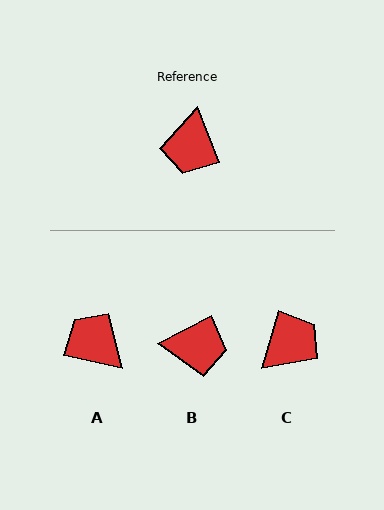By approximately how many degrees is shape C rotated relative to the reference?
Approximately 143 degrees counter-clockwise.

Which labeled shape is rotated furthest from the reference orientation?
C, about 143 degrees away.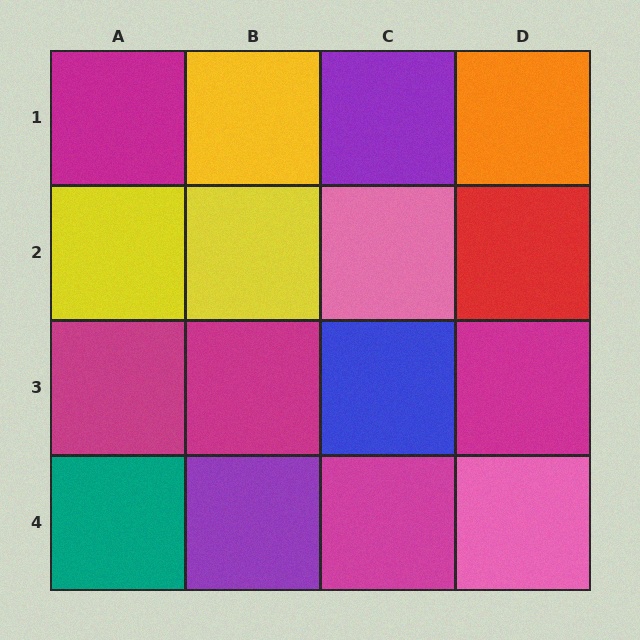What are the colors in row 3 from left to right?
Magenta, magenta, blue, magenta.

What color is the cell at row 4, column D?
Pink.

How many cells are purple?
2 cells are purple.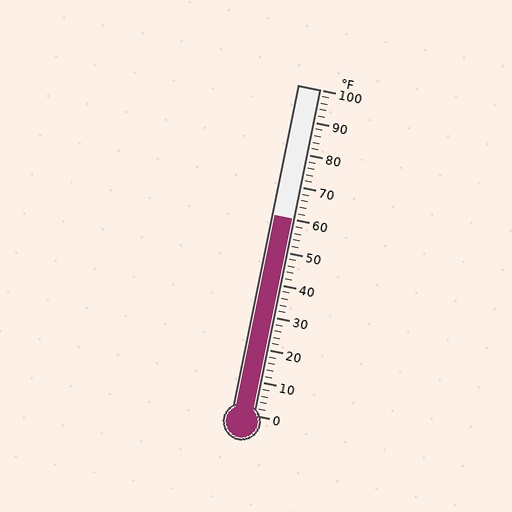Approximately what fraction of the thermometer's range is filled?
The thermometer is filled to approximately 60% of its range.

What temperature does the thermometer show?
The thermometer shows approximately 60°F.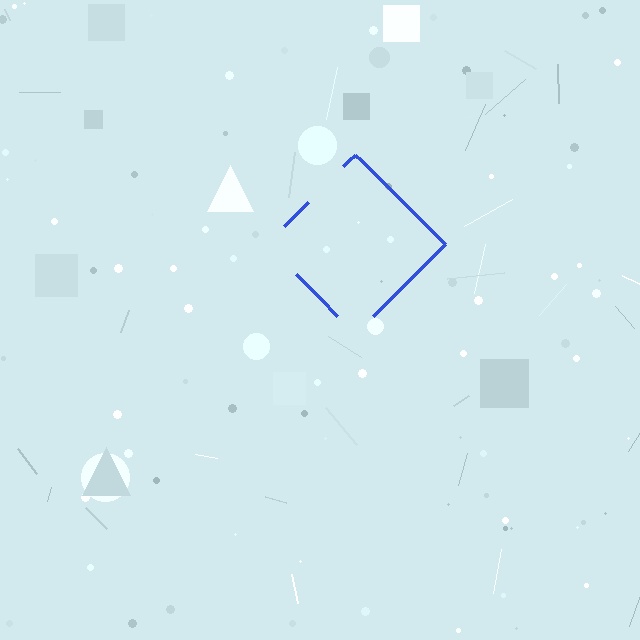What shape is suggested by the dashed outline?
The dashed outline suggests a diamond.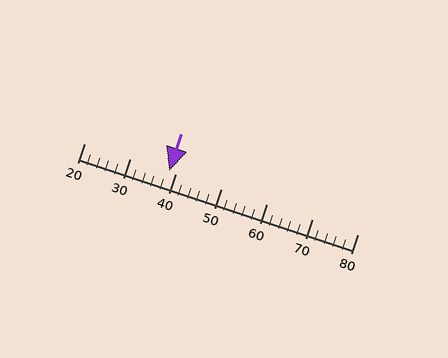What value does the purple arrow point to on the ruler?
The purple arrow points to approximately 39.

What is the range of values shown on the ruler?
The ruler shows values from 20 to 80.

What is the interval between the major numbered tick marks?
The major tick marks are spaced 10 units apart.